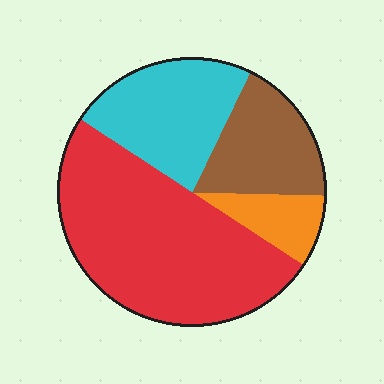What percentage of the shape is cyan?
Cyan covers roughly 25% of the shape.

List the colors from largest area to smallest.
From largest to smallest: red, cyan, brown, orange.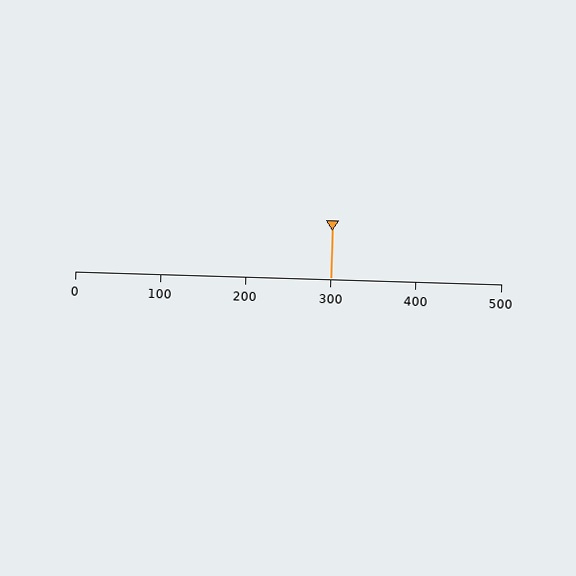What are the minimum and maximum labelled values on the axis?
The axis runs from 0 to 500.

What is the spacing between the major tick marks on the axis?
The major ticks are spaced 100 apart.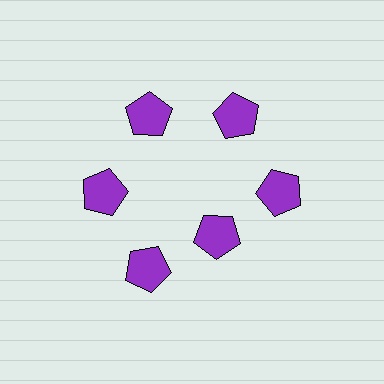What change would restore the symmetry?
The symmetry would be restored by moving it outward, back onto the ring so that all 6 pentagons sit at equal angles and equal distance from the center.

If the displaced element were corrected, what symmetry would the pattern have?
It would have 6-fold rotational symmetry — the pattern would map onto itself every 60 degrees.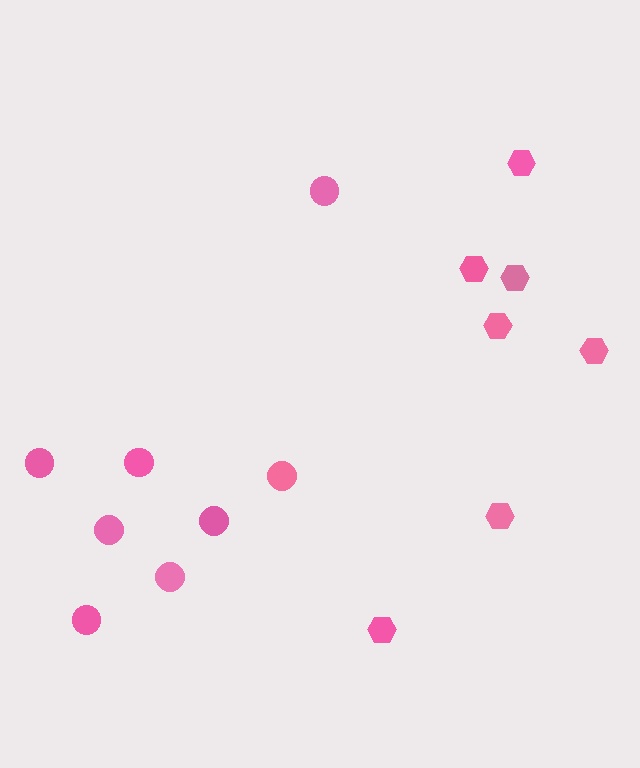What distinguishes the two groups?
There are 2 groups: one group of circles (8) and one group of hexagons (7).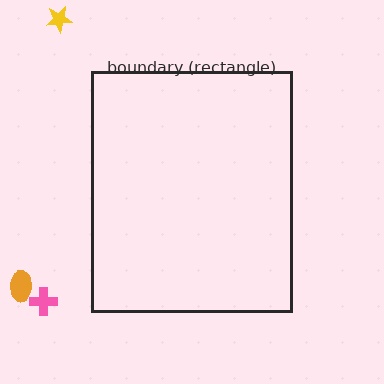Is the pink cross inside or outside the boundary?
Outside.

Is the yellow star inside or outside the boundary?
Outside.